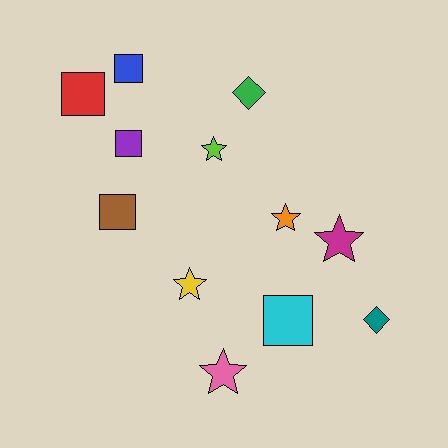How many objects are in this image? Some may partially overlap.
There are 12 objects.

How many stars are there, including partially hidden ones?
There are 5 stars.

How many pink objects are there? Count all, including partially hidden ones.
There is 1 pink object.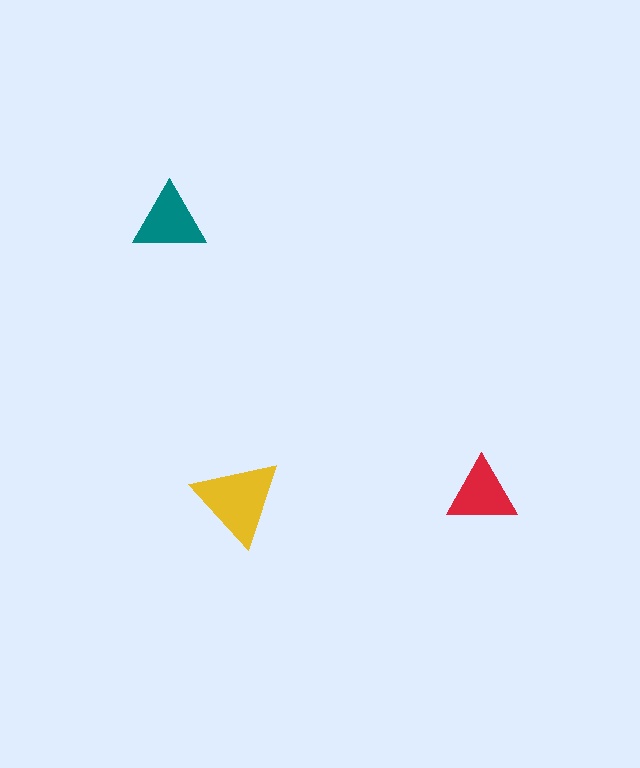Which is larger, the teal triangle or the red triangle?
The teal one.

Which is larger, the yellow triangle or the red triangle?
The yellow one.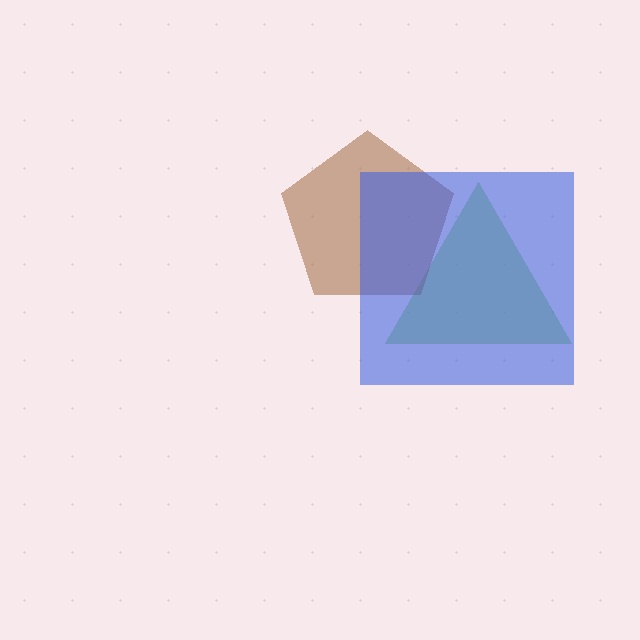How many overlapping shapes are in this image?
There are 3 overlapping shapes in the image.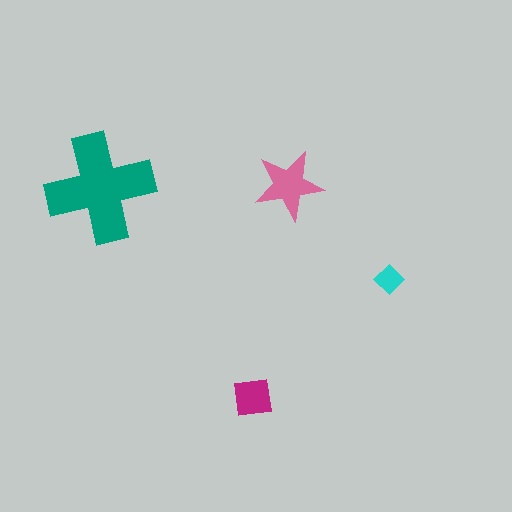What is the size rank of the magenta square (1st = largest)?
3rd.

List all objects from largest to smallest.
The teal cross, the pink star, the magenta square, the cyan diamond.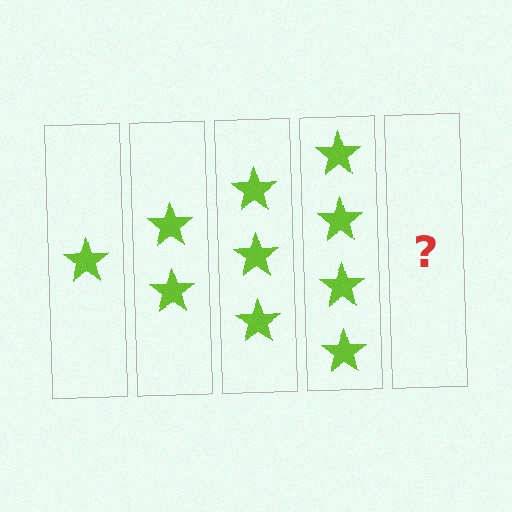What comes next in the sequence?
The next element should be 5 stars.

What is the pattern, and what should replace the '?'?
The pattern is that each step adds one more star. The '?' should be 5 stars.